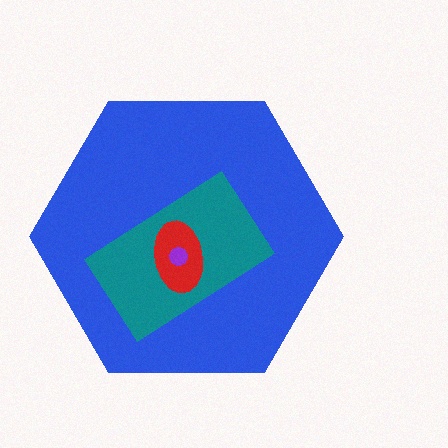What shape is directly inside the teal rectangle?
The red ellipse.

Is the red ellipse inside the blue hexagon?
Yes.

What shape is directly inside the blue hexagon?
The teal rectangle.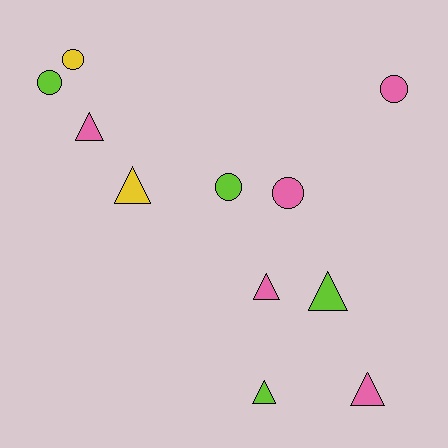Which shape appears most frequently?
Triangle, with 6 objects.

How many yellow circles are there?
There is 1 yellow circle.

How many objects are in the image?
There are 11 objects.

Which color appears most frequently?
Pink, with 5 objects.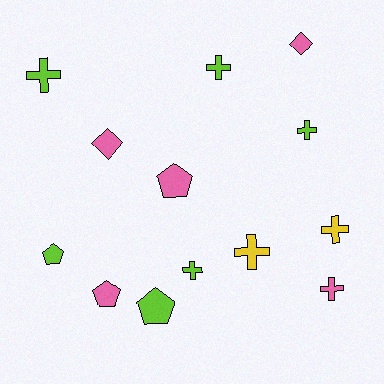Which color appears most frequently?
Lime, with 6 objects.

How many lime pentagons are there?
There are 2 lime pentagons.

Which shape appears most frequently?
Cross, with 7 objects.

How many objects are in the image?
There are 13 objects.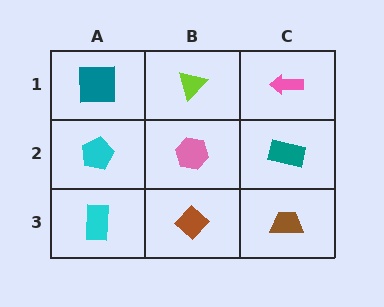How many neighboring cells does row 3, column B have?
3.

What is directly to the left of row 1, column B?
A teal square.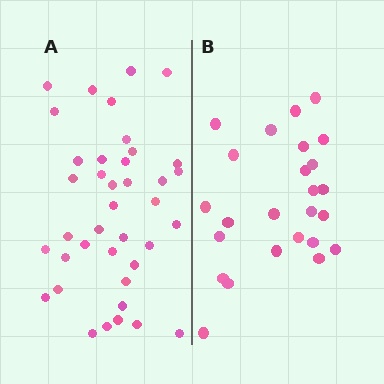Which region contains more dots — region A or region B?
Region A (the left region) has more dots.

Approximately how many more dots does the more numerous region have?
Region A has approximately 15 more dots than region B.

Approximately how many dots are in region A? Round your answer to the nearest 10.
About 40 dots. (The exact count is 39, which rounds to 40.)